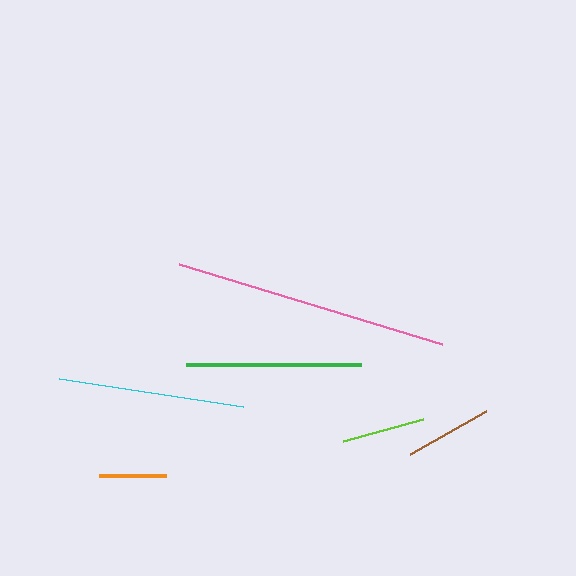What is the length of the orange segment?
The orange segment is approximately 67 pixels long.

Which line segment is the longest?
The pink line is the longest at approximately 275 pixels.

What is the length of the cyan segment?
The cyan segment is approximately 186 pixels long.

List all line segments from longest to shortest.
From longest to shortest: pink, cyan, green, brown, lime, orange.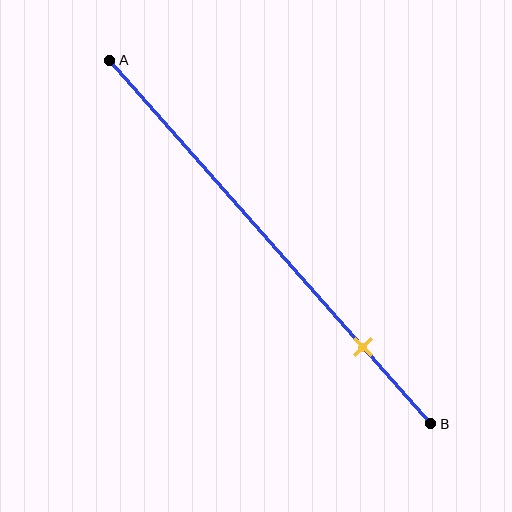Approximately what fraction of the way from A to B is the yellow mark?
The yellow mark is approximately 80% of the way from A to B.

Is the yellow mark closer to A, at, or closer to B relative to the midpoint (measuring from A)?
The yellow mark is closer to point B than the midpoint of segment AB.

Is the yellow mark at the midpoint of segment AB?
No, the mark is at about 80% from A, not at the 50% midpoint.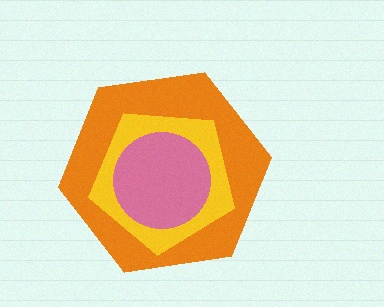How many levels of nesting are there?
3.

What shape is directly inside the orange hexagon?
The yellow pentagon.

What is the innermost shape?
The pink circle.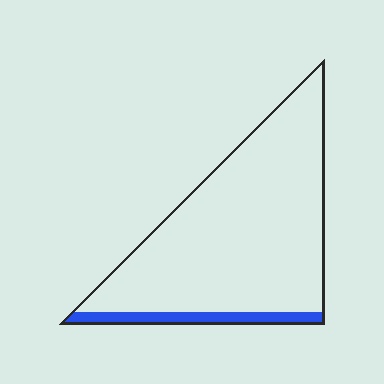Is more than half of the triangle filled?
No.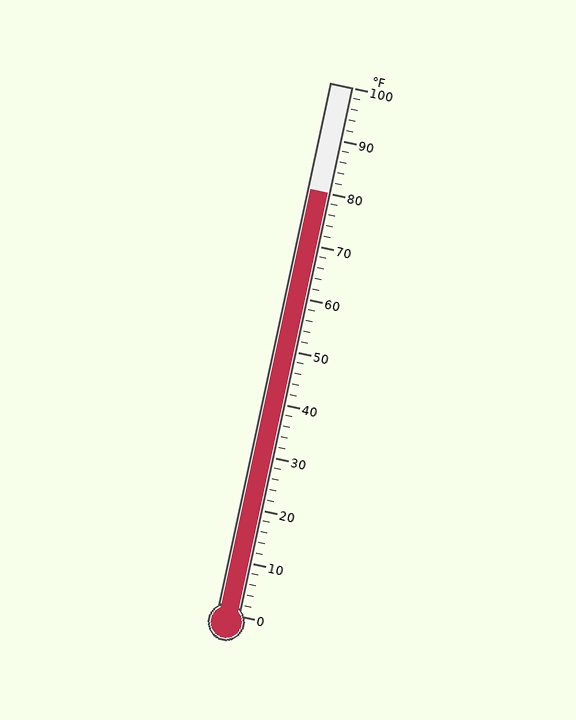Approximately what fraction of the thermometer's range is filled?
The thermometer is filled to approximately 80% of its range.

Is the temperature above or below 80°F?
The temperature is at 80°F.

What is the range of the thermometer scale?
The thermometer scale ranges from 0°F to 100°F.